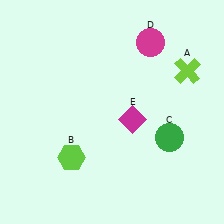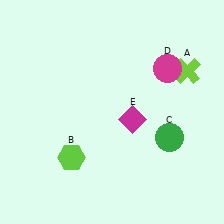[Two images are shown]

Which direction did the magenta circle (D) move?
The magenta circle (D) moved down.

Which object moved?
The magenta circle (D) moved down.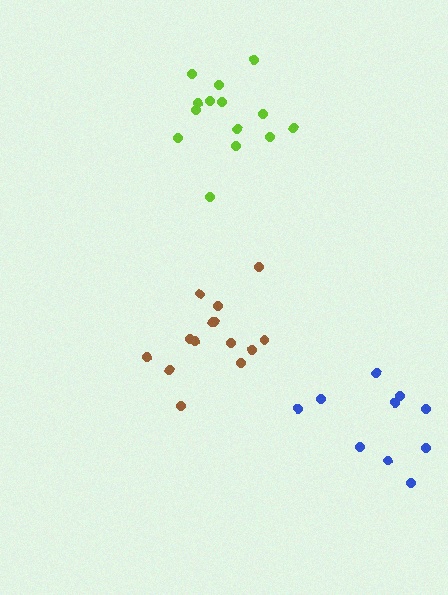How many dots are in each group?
Group 1: 14 dots, Group 2: 14 dots, Group 3: 10 dots (38 total).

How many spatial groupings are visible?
There are 3 spatial groupings.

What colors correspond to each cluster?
The clusters are colored: lime, brown, blue.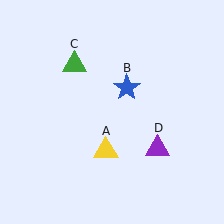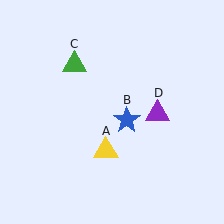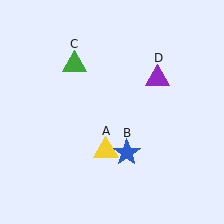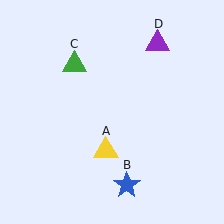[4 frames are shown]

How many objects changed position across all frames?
2 objects changed position: blue star (object B), purple triangle (object D).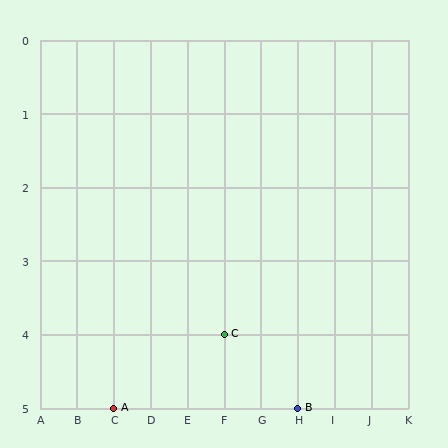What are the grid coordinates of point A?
Point A is at grid coordinates (C, 5).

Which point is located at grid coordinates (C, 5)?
Point A is at (C, 5).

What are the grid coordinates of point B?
Point B is at grid coordinates (H, 5).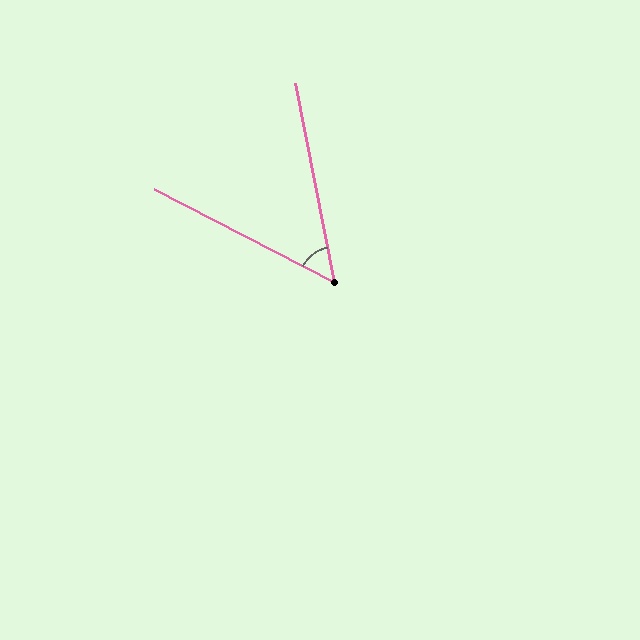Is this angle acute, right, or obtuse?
It is acute.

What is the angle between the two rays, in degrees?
Approximately 52 degrees.